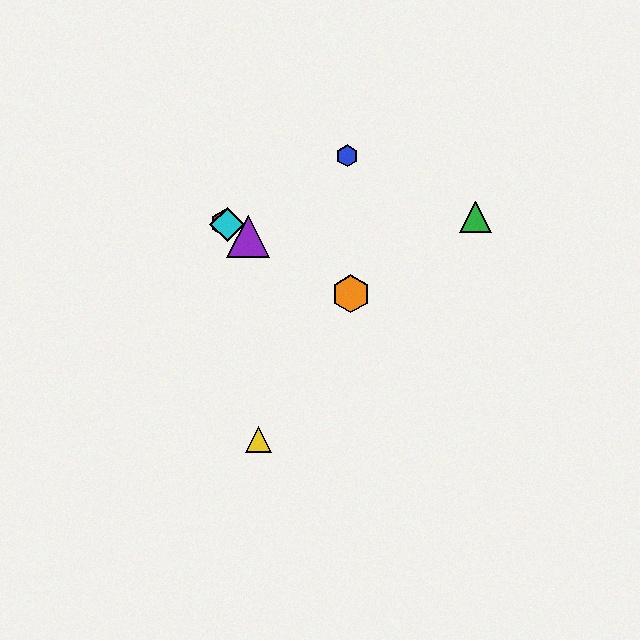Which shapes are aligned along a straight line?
The red hexagon, the purple triangle, the orange hexagon, the cyan diamond are aligned along a straight line.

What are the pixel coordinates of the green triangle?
The green triangle is at (475, 217).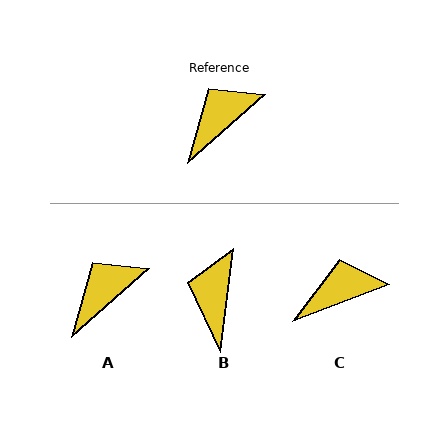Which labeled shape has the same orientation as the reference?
A.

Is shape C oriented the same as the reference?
No, it is off by about 21 degrees.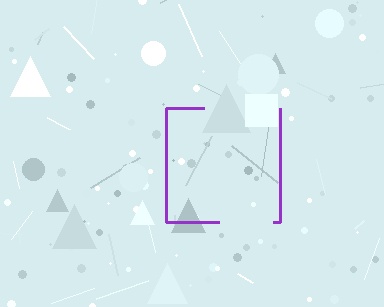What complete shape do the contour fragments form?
The contour fragments form a square.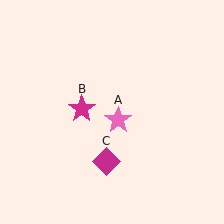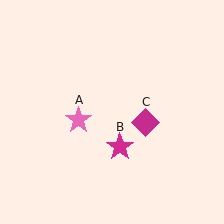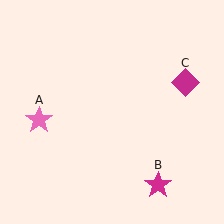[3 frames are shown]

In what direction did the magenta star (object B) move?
The magenta star (object B) moved down and to the right.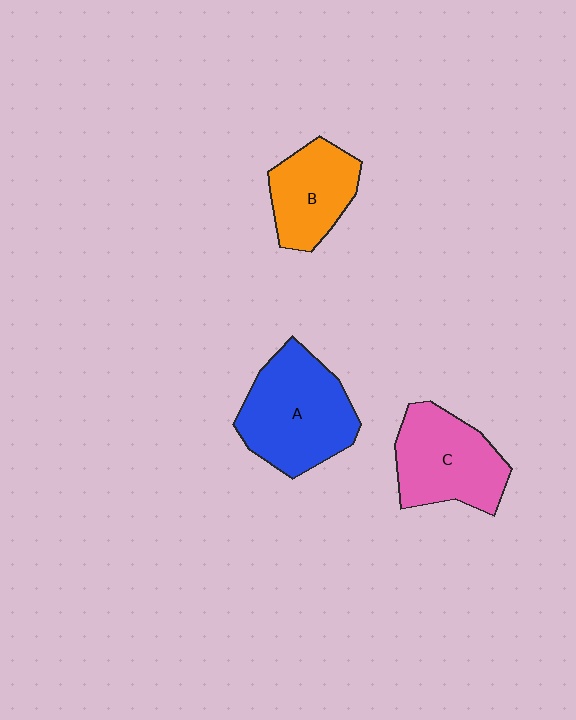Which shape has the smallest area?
Shape B (orange).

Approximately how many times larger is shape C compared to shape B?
Approximately 1.3 times.